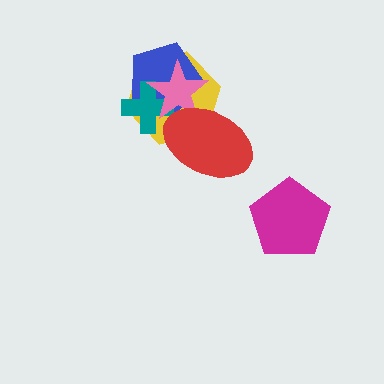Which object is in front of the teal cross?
The pink star is in front of the teal cross.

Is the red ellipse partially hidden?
No, no other shape covers it.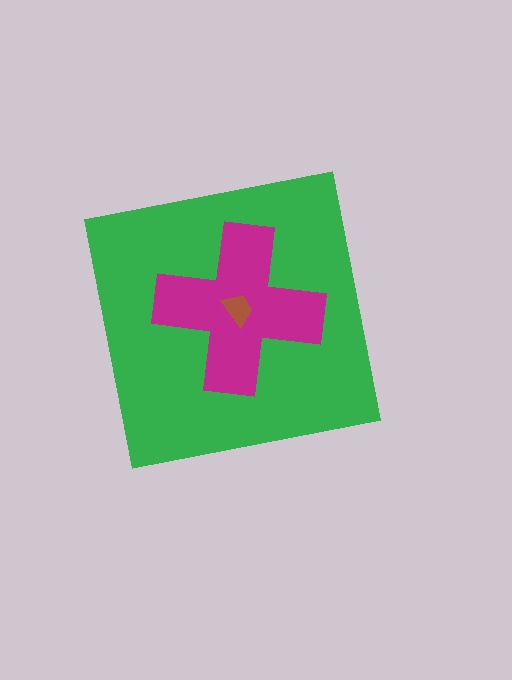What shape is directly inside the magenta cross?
The brown trapezoid.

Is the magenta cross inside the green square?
Yes.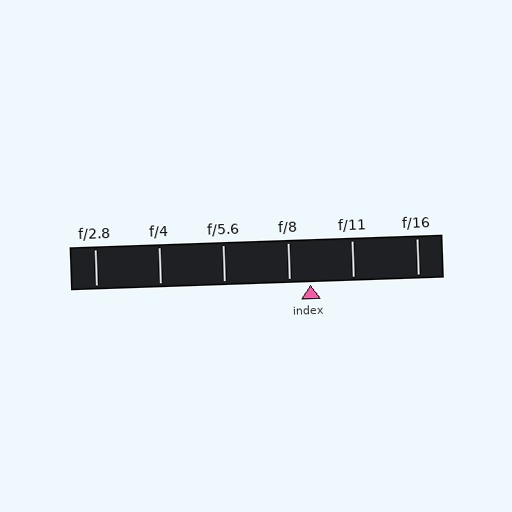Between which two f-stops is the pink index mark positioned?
The index mark is between f/8 and f/11.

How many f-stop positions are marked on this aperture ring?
There are 6 f-stop positions marked.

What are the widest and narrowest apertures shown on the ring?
The widest aperture shown is f/2.8 and the narrowest is f/16.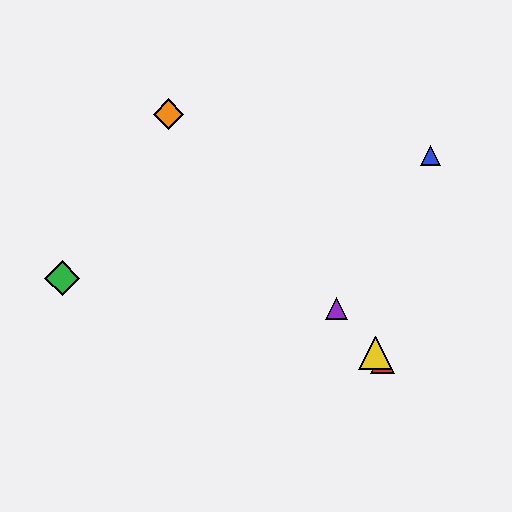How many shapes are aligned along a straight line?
4 shapes (the red triangle, the yellow triangle, the purple triangle, the orange diamond) are aligned along a straight line.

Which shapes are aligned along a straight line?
The red triangle, the yellow triangle, the purple triangle, the orange diamond are aligned along a straight line.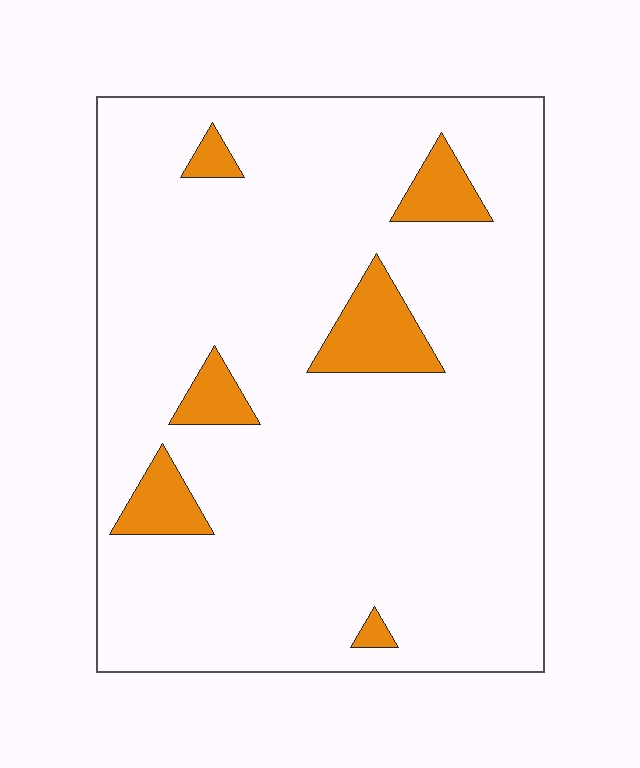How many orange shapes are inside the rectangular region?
6.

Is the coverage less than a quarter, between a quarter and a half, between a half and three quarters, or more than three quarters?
Less than a quarter.